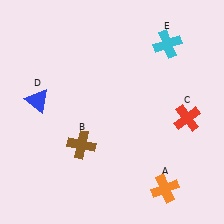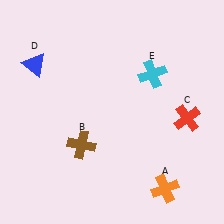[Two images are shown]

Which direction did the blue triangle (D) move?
The blue triangle (D) moved up.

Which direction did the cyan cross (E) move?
The cyan cross (E) moved down.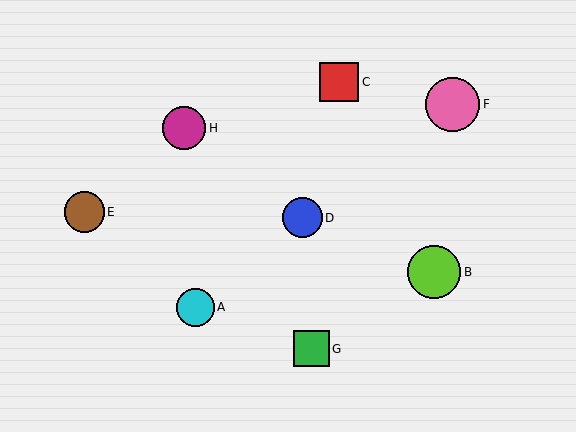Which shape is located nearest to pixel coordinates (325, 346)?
The green square (labeled G) at (311, 349) is nearest to that location.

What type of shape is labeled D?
Shape D is a blue circle.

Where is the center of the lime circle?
The center of the lime circle is at (434, 272).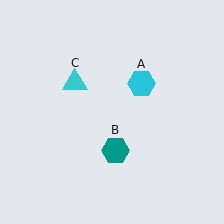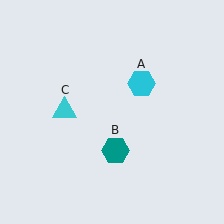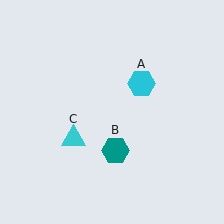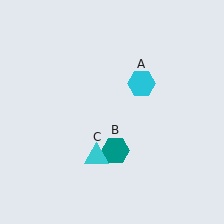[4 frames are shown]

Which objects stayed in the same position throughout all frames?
Cyan hexagon (object A) and teal hexagon (object B) remained stationary.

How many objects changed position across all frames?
1 object changed position: cyan triangle (object C).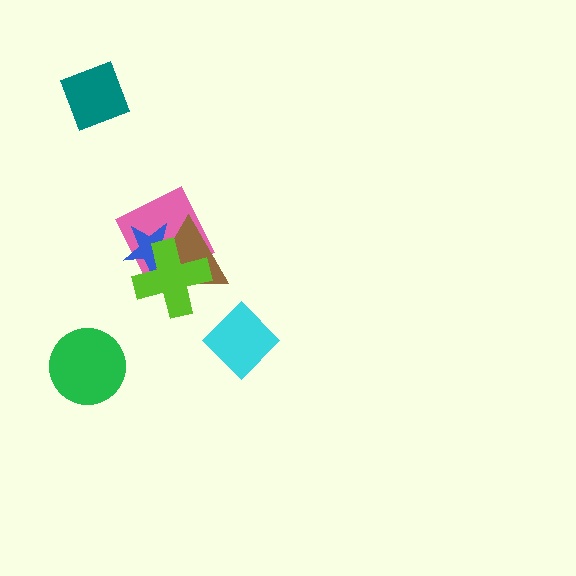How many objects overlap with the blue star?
3 objects overlap with the blue star.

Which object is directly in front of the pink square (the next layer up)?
The blue star is directly in front of the pink square.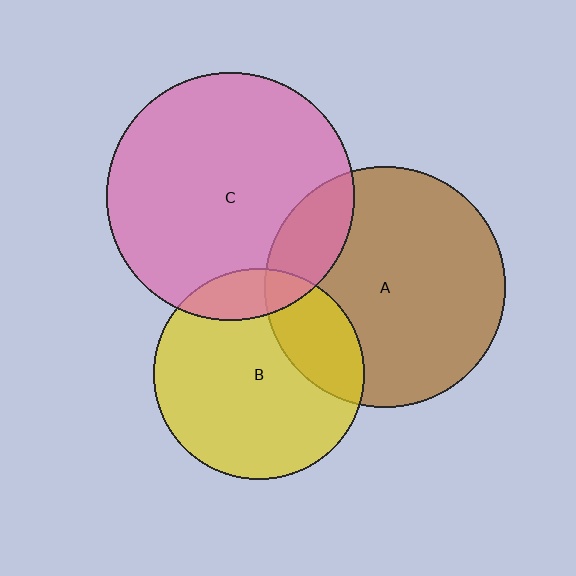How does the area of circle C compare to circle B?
Approximately 1.4 times.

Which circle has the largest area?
Circle C (pink).